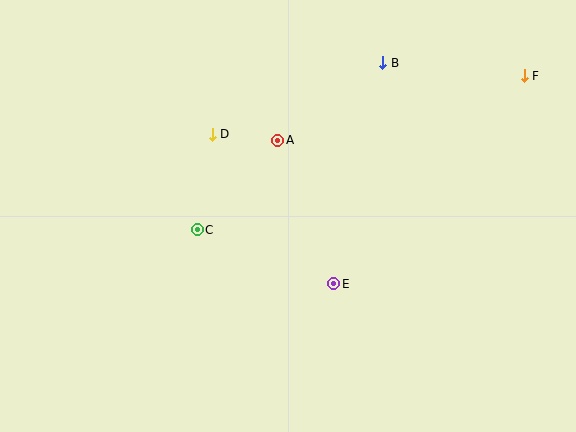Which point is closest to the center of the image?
Point A at (278, 140) is closest to the center.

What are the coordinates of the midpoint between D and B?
The midpoint between D and B is at (297, 98).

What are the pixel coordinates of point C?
Point C is at (197, 230).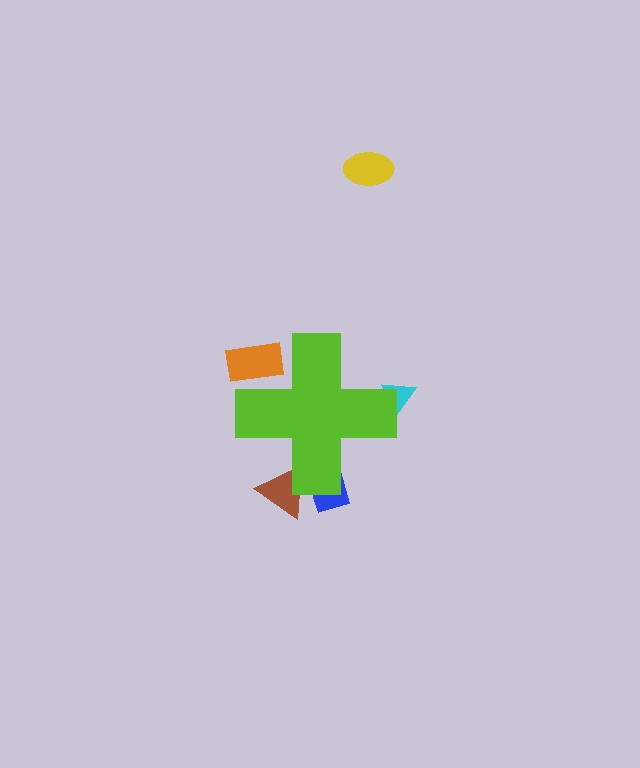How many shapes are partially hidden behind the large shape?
4 shapes are partially hidden.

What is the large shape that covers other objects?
A lime cross.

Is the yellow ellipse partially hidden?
No, the yellow ellipse is fully visible.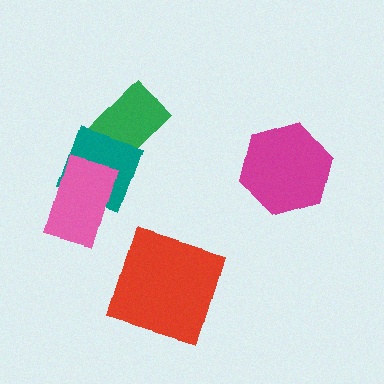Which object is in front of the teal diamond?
The pink rectangle is in front of the teal diamond.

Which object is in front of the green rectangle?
The teal diamond is in front of the green rectangle.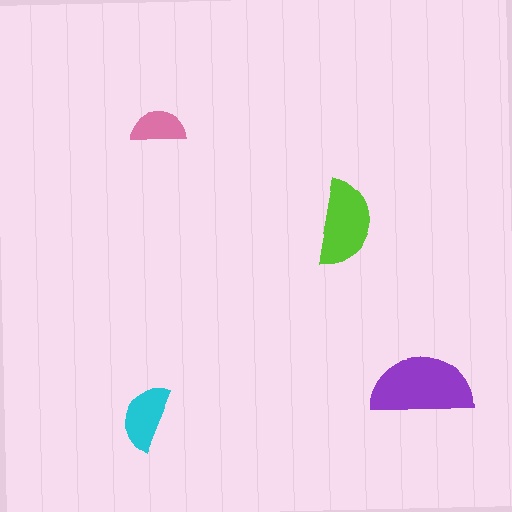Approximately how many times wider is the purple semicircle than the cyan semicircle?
About 1.5 times wider.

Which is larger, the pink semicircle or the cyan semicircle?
The cyan one.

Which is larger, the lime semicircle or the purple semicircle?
The purple one.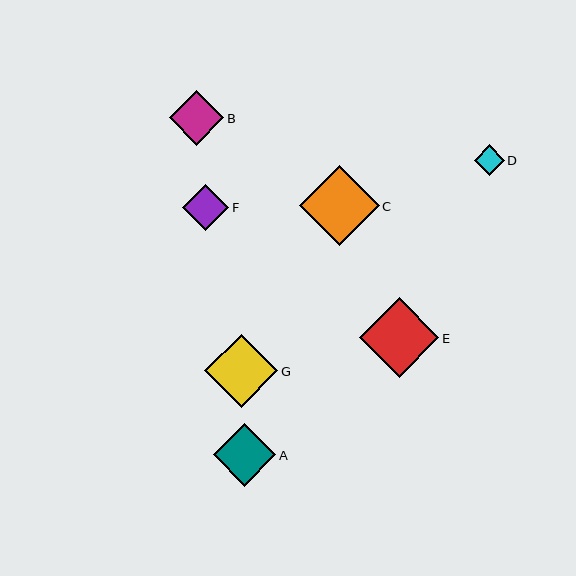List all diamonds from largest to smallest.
From largest to smallest: C, E, G, A, B, F, D.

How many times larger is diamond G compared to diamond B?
Diamond G is approximately 1.4 times the size of diamond B.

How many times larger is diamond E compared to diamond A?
Diamond E is approximately 1.3 times the size of diamond A.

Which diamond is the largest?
Diamond C is the largest with a size of approximately 80 pixels.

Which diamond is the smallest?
Diamond D is the smallest with a size of approximately 30 pixels.